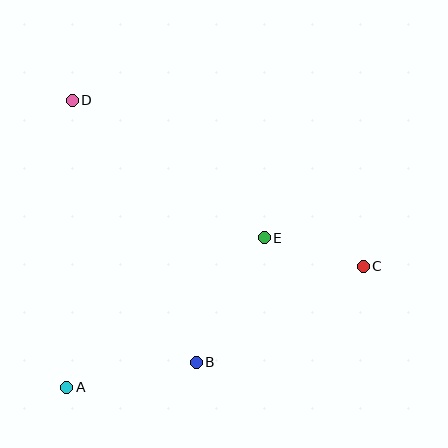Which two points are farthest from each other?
Points C and D are farthest from each other.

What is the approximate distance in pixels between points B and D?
The distance between B and D is approximately 290 pixels.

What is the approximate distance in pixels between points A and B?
The distance between A and B is approximately 132 pixels.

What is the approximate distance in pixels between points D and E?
The distance between D and E is approximately 236 pixels.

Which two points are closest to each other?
Points C and E are closest to each other.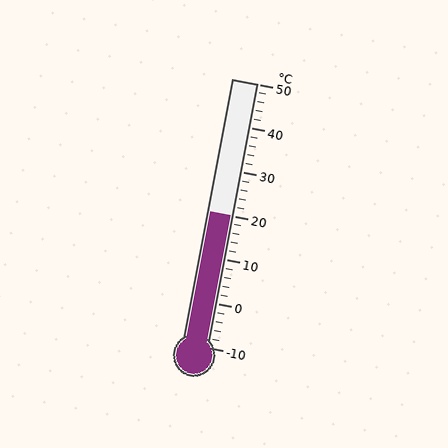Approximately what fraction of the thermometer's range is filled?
The thermometer is filled to approximately 50% of its range.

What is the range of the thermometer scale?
The thermometer scale ranges from -10°C to 50°C.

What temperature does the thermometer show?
The thermometer shows approximately 20°C.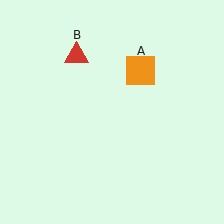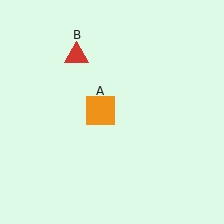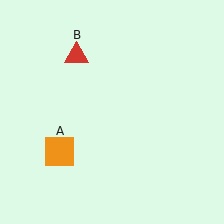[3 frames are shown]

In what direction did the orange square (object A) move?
The orange square (object A) moved down and to the left.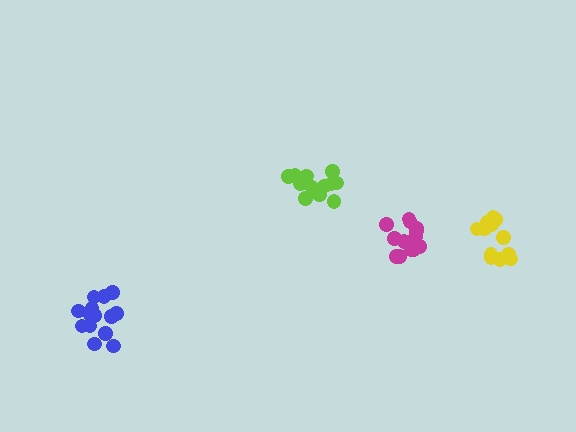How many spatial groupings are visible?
There are 4 spatial groupings.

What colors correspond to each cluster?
The clusters are colored: magenta, lime, blue, yellow.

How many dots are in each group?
Group 1: 13 dots, Group 2: 13 dots, Group 3: 16 dots, Group 4: 12 dots (54 total).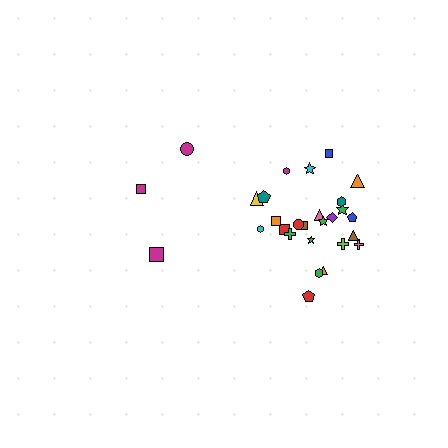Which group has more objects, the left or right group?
The right group.